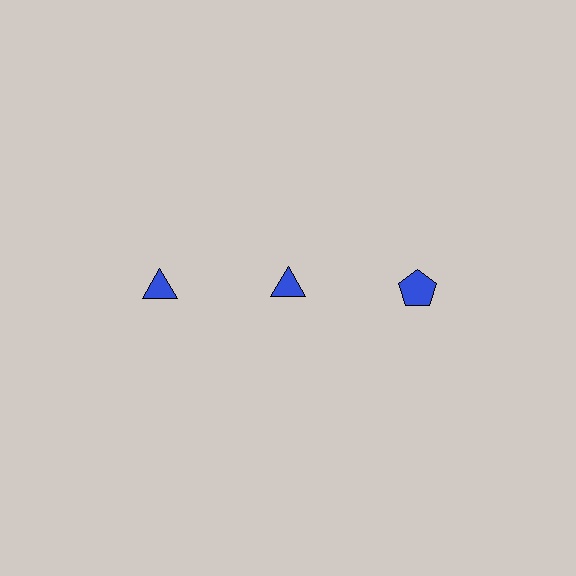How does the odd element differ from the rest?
It has a different shape: pentagon instead of triangle.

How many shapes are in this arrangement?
There are 3 shapes arranged in a grid pattern.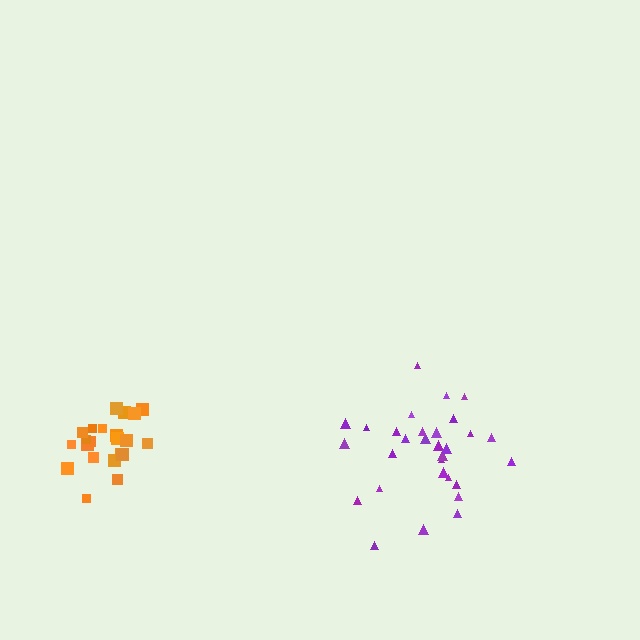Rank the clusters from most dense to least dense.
orange, purple.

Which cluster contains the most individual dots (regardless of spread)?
Purple (30).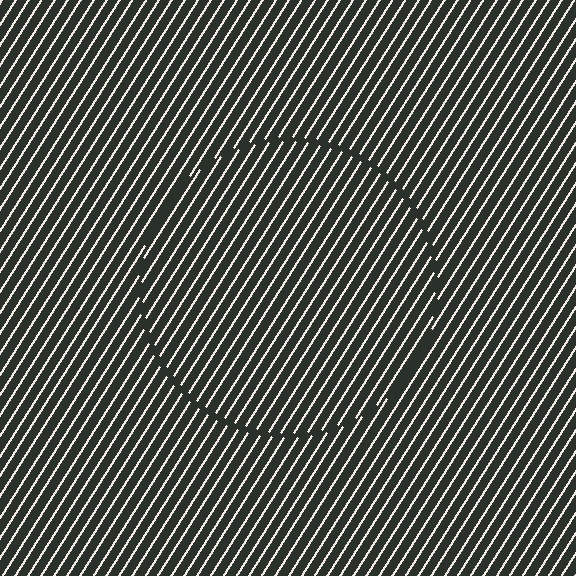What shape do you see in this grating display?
An illusory circle. The interior of the shape contains the same grating, shifted by half a period — the contour is defined by the phase discontinuity where line-ends from the inner and outer gratings abut.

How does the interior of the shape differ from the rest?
The interior of the shape contains the same grating, shifted by half a period — the contour is defined by the phase discontinuity where line-ends from the inner and outer gratings abut.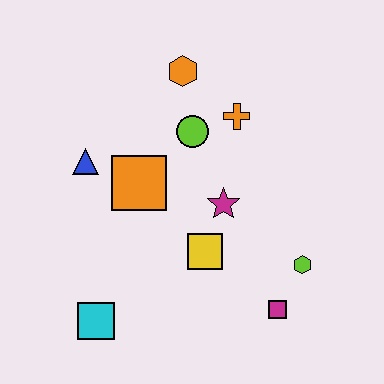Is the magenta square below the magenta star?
Yes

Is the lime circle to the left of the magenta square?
Yes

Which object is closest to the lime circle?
The orange cross is closest to the lime circle.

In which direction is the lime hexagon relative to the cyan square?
The lime hexagon is to the right of the cyan square.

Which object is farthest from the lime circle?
The cyan square is farthest from the lime circle.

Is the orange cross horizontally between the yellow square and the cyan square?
No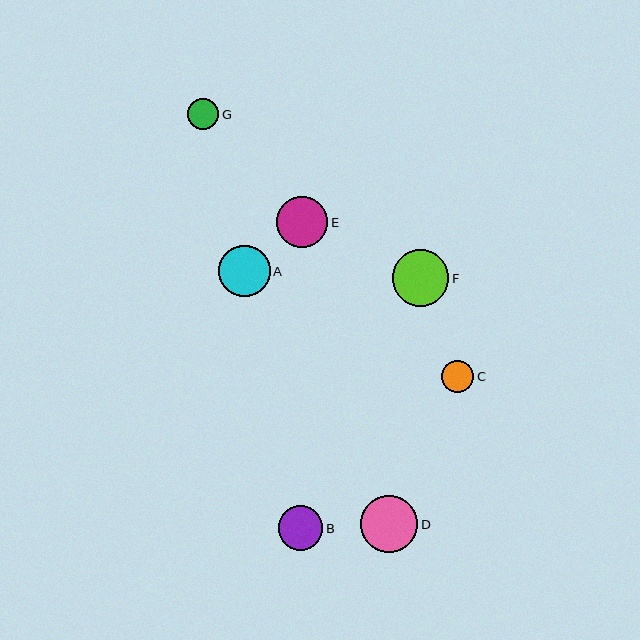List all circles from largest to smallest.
From largest to smallest: D, F, A, E, B, C, G.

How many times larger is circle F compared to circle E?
Circle F is approximately 1.1 times the size of circle E.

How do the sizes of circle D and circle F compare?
Circle D and circle F are approximately the same size.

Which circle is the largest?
Circle D is the largest with a size of approximately 57 pixels.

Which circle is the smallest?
Circle G is the smallest with a size of approximately 31 pixels.